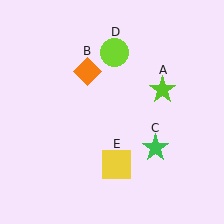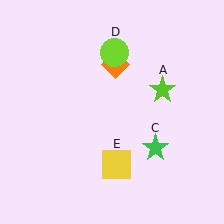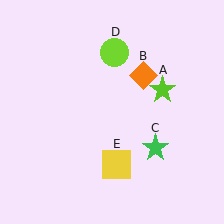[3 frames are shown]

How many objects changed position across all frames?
1 object changed position: orange diamond (object B).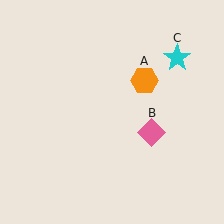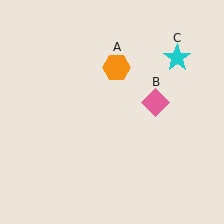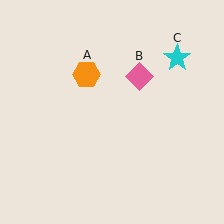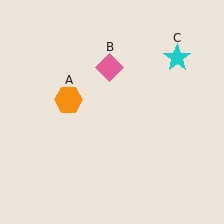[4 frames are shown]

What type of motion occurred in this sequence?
The orange hexagon (object A), pink diamond (object B) rotated counterclockwise around the center of the scene.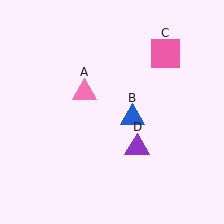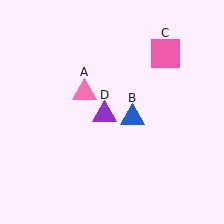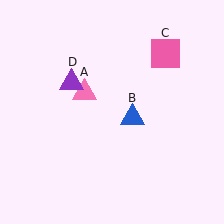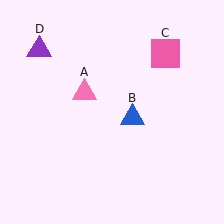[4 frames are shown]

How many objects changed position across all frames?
1 object changed position: purple triangle (object D).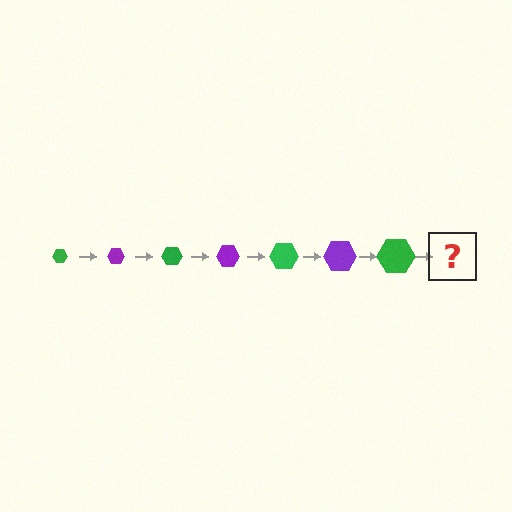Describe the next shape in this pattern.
It should be a purple hexagon, larger than the previous one.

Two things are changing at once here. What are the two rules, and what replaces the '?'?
The two rules are that the hexagon grows larger each step and the color cycles through green and purple. The '?' should be a purple hexagon, larger than the previous one.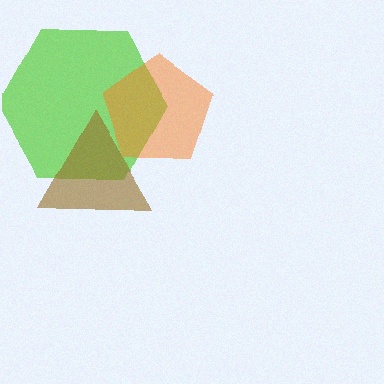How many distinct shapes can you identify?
There are 3 distinct shapes: a lime hexagon, a brown triangle, an orange pentagon.